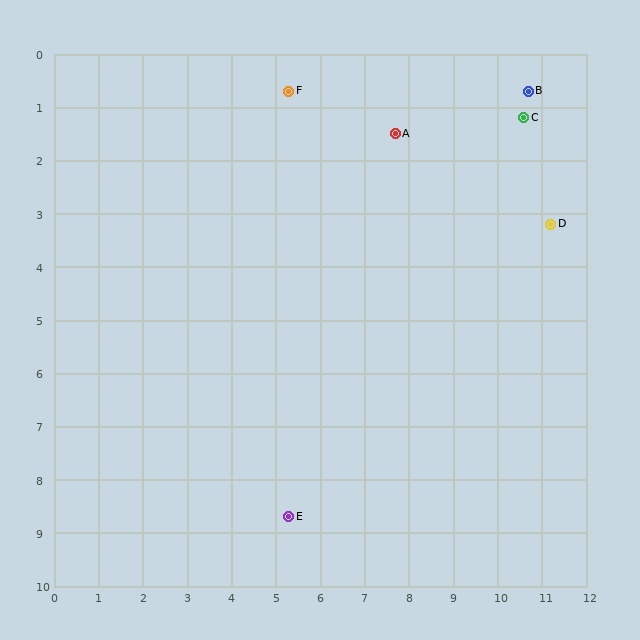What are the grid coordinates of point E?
Point E is at approximately (5.3, 8.7).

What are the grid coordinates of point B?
Point B is at approximately (10.7, 0.7).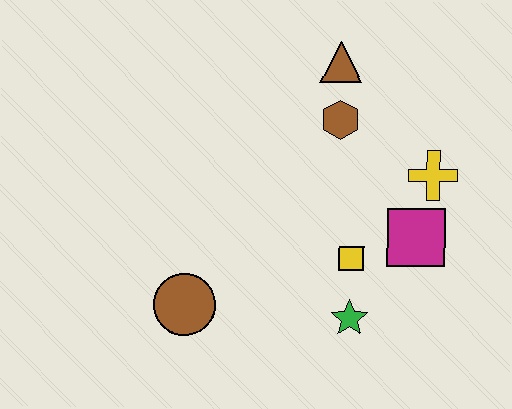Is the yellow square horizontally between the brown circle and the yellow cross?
Yes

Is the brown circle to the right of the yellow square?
No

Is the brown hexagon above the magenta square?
Yes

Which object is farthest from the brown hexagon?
The brown circle is farthest from the brown hexagon.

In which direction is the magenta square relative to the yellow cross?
The magenta square is below the yellow cross.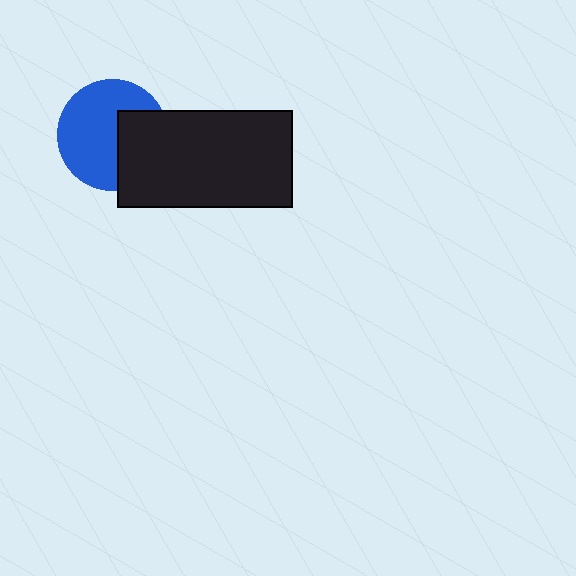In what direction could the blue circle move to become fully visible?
The blue circle could move left. That would shift it out from behind the black rectangle entirely.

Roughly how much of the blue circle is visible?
Most of it is visible (roughly 65%).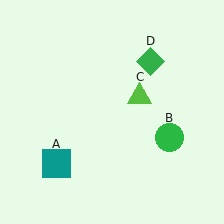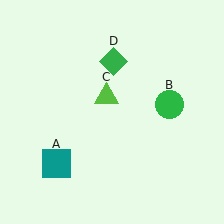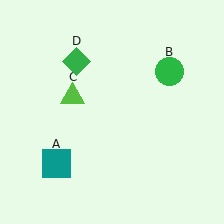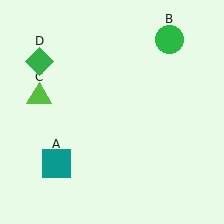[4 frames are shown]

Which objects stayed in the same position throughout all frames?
Teal square (object A) remained stationary.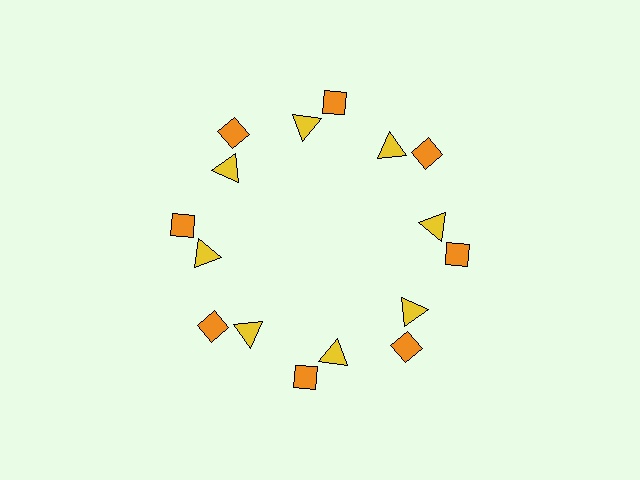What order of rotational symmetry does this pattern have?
This pattern has 8-fold rotational symmetry.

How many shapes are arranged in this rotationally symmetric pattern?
There are 16 shapes, arranged in 8 groups of 2.